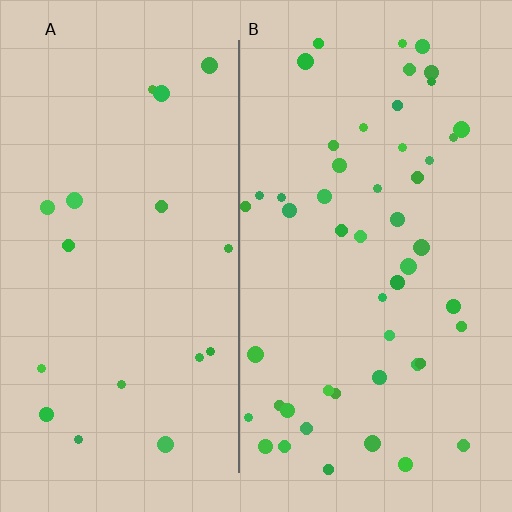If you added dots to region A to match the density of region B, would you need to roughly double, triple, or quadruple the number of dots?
Approximately triple.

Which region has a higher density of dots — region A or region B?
B (the right).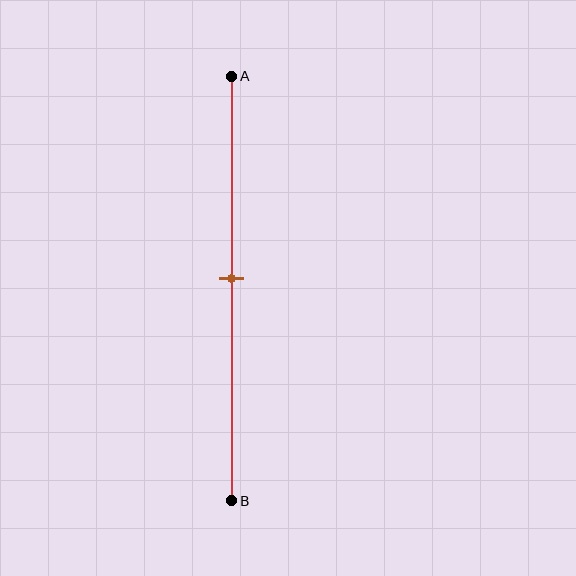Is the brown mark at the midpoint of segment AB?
Yes, the mark is approximately at the midpoint.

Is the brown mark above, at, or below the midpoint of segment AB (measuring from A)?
The brown mark is approximately at the midpoint of segment AB.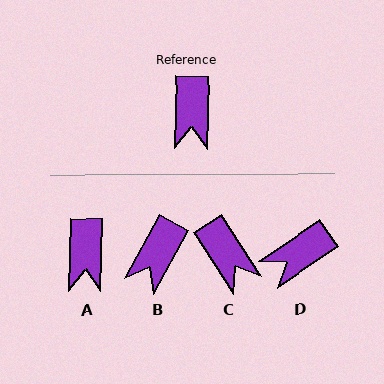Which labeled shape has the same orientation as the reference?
A.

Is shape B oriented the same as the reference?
No, it is off by about 27 degrees.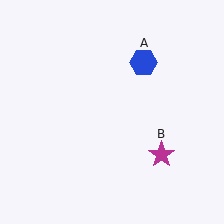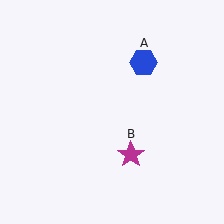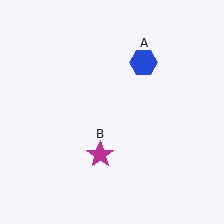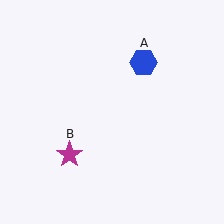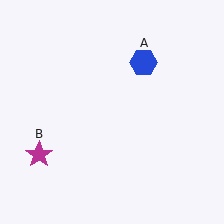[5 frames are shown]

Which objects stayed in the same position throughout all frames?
Blue hexagon (object A) remained stationary.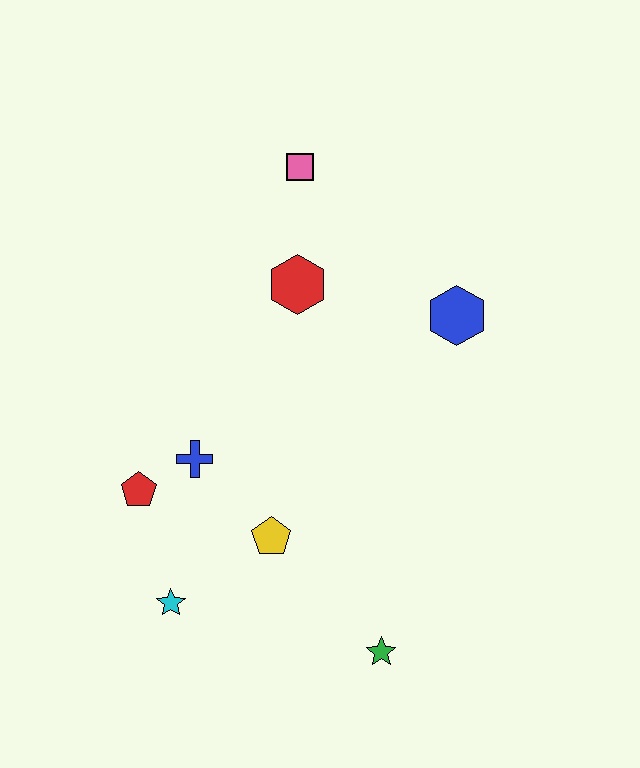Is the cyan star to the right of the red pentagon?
Yes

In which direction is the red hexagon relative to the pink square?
The red hexagon is below the pink square.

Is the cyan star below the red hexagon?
Yes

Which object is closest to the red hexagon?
The pink square is closest to the red hexagon.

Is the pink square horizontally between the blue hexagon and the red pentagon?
Yes